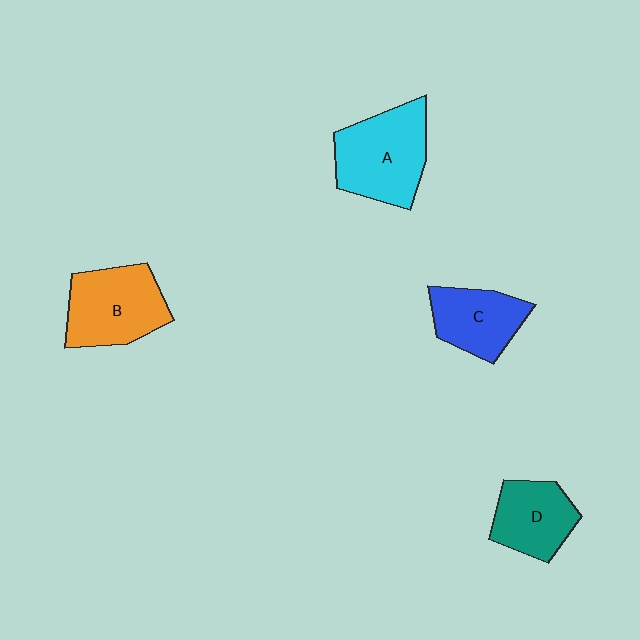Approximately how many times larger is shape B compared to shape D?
Approximately 1.3 times.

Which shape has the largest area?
Shape A (cyan).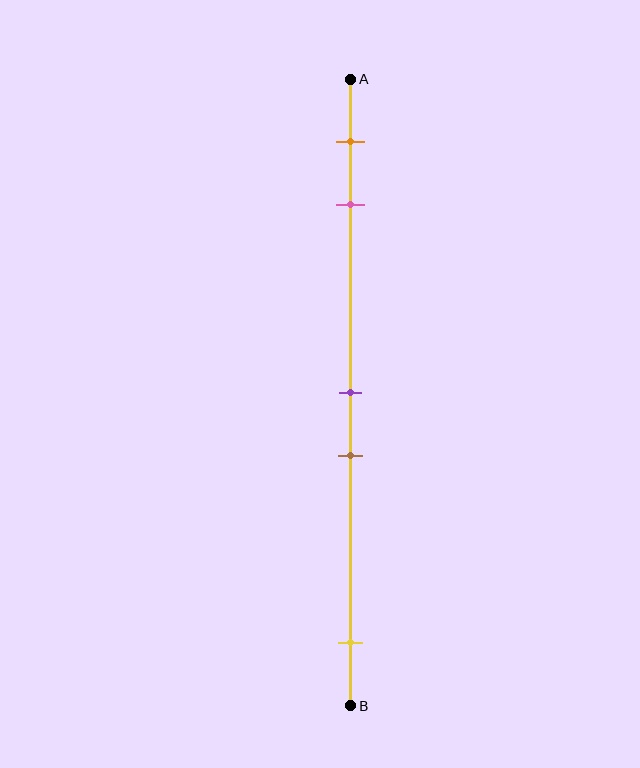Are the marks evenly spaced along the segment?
No, the marks are not evenly spaced.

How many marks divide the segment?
There are 5 marks dividing the segment.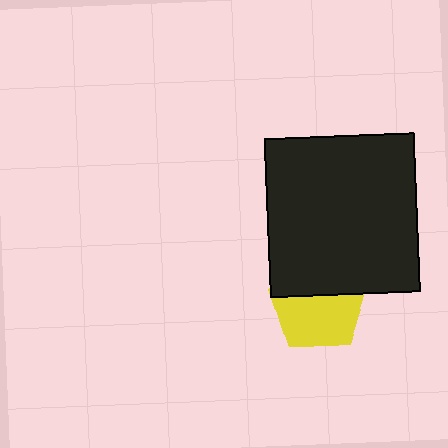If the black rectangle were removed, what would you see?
You would see the complete yellow pentagon.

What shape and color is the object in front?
The object in front is a black rectangle.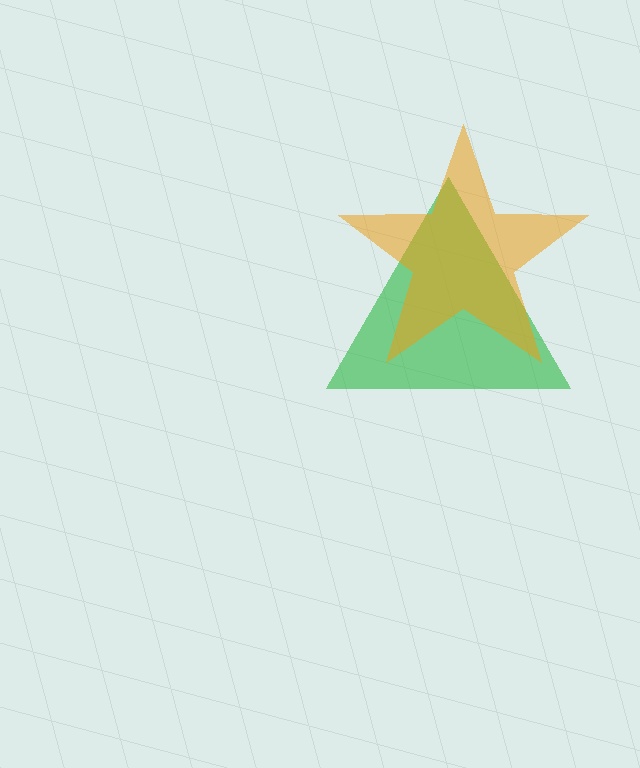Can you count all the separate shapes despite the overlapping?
Yes, there are 2 separate shapes.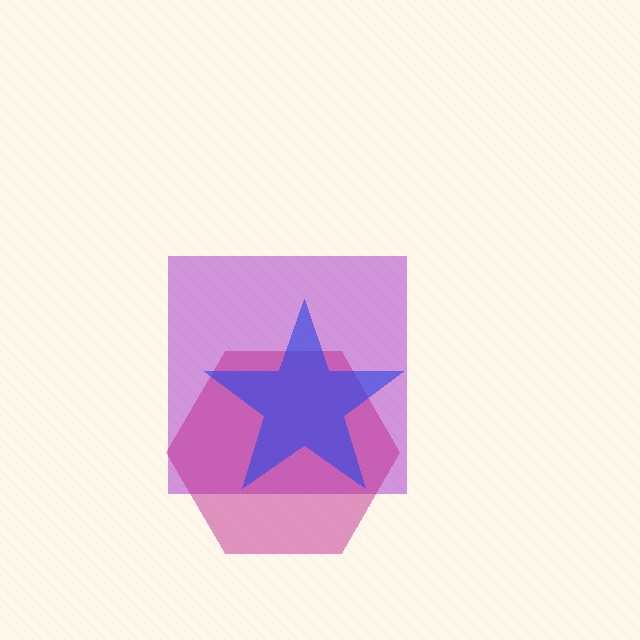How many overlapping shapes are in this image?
There are 3 overlapping shapes in the image.